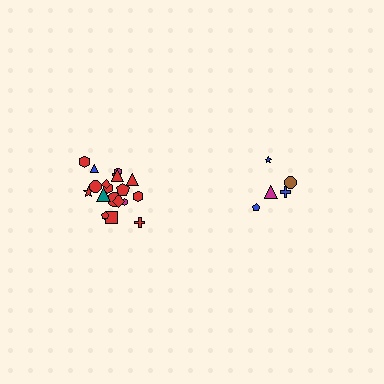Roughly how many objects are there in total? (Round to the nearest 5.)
Roughly 25 objects in total.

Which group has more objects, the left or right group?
The left group.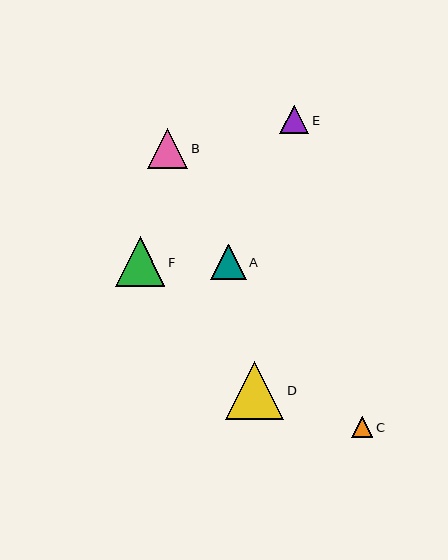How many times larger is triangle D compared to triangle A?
Triangle D is approximately 1.7 times the size of triangle A.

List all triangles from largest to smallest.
From largest to smallest: D, F, B, A, E, C.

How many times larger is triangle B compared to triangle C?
Triangle B is approximately 1.9 times the size of triangle C.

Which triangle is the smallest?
Triangle C is the smallest with a size of approximately 21 pixels.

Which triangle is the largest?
Triangle D is the largest with a size of approximately 58 pixels.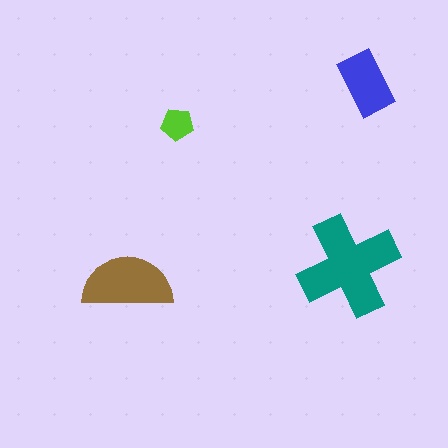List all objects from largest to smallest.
The teal cross, the brown semicircle, the blue rectangle, the lime pentagon.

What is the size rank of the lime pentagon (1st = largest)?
4th.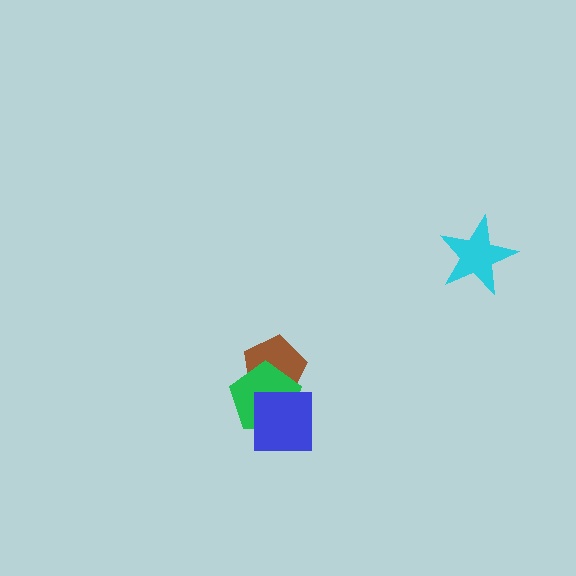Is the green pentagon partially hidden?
Yes, it is partially covered by another shape.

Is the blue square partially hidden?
No, no other shape covers it.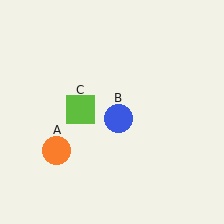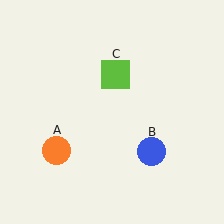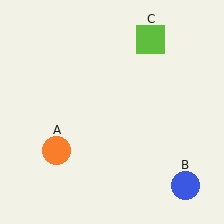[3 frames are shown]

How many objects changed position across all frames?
2 objects changed position: blue circle (object B), lime square (object C).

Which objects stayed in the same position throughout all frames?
Orange circle (object A) remained stationary.